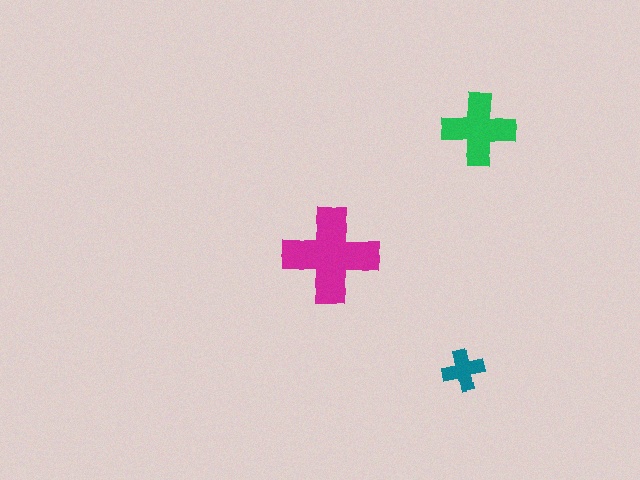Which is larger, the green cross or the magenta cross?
The magenta one.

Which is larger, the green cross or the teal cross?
The green one.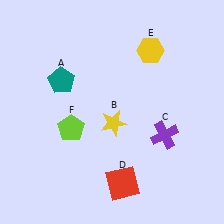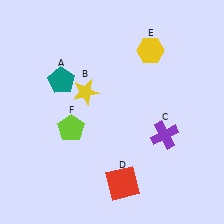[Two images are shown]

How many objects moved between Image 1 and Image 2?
1 object moved between the two images.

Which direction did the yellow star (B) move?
The yellow star (B) moved up.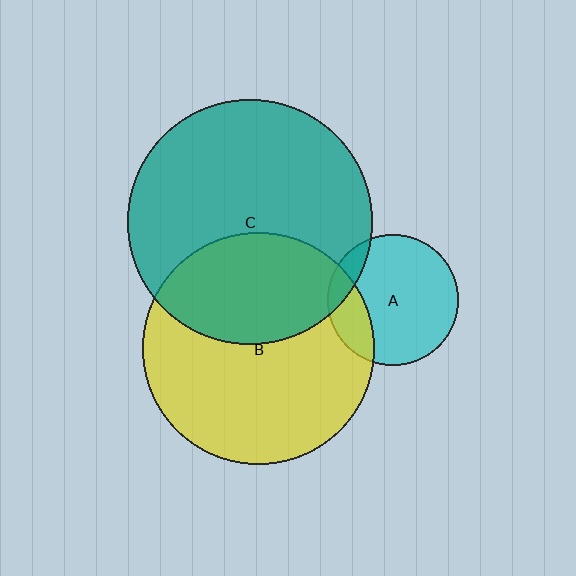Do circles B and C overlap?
Yes.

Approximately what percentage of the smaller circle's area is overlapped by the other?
Approximately 40%.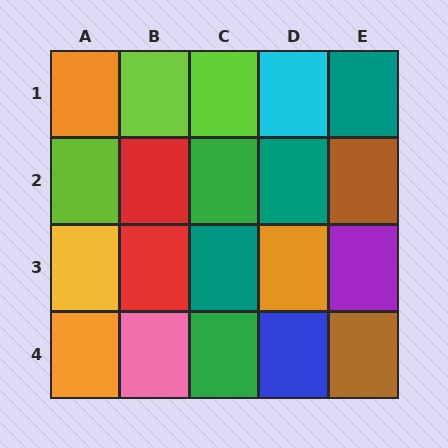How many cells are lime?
3 cells are lime.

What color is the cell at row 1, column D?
Cyan.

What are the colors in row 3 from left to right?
Yellow, red, teal, orange, purple.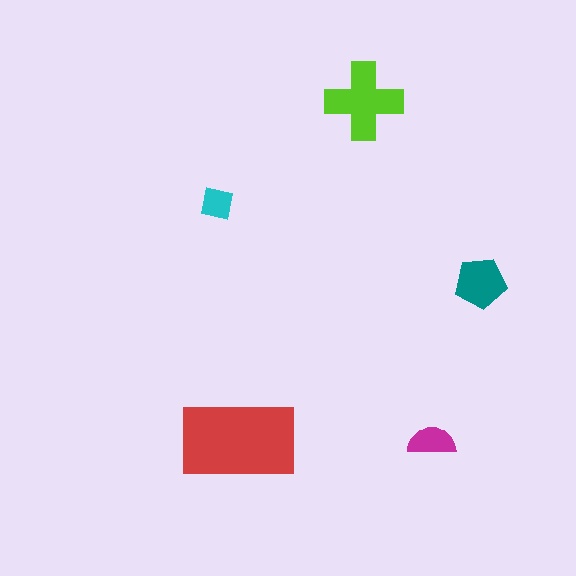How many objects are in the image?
There are 5 objects in the image.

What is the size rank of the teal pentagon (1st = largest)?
3rd.